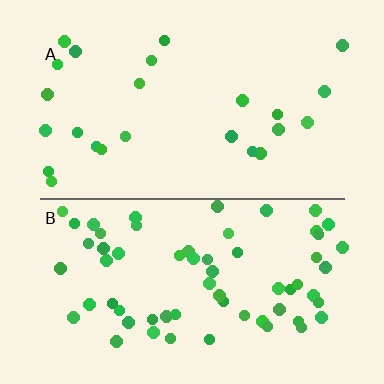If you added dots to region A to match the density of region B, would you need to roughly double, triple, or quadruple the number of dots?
Approximately triple.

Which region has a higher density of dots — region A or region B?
B (the bottom).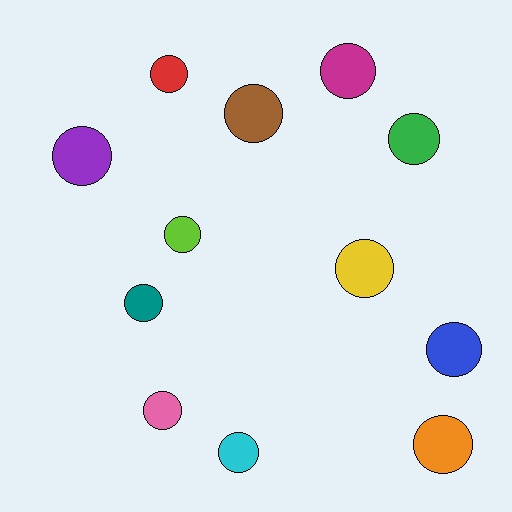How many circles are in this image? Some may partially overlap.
There are 12 circles.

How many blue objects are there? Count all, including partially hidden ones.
There is 1 blue object.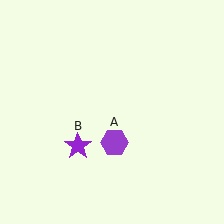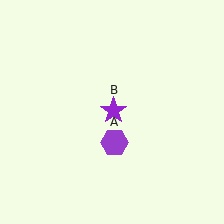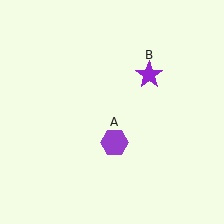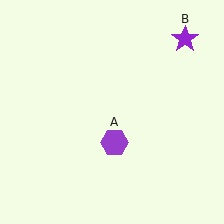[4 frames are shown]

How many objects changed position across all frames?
1 object changed position: purple star (object B).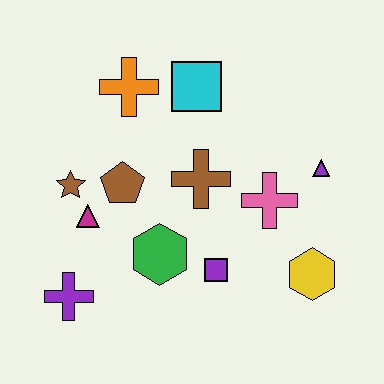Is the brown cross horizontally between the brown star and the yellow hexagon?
Yes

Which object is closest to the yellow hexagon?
The pink cross is closest to the yellow hexagon.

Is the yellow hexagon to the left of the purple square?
No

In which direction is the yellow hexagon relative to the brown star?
The yellow hexagon is to the right of the brown star.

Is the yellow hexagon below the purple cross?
No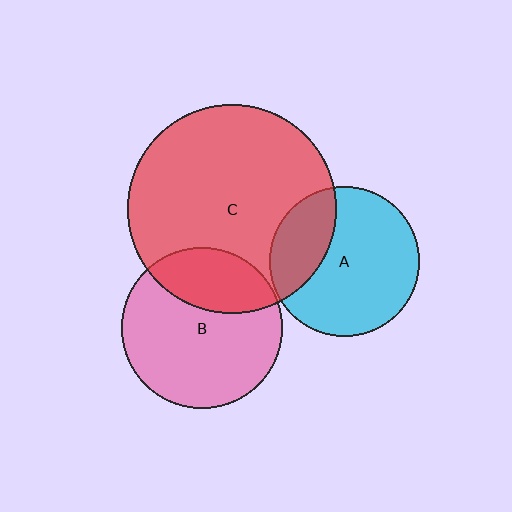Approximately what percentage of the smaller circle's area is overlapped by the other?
Approximately 30%.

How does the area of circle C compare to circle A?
Approximately 1.9 times.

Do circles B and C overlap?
Yes.